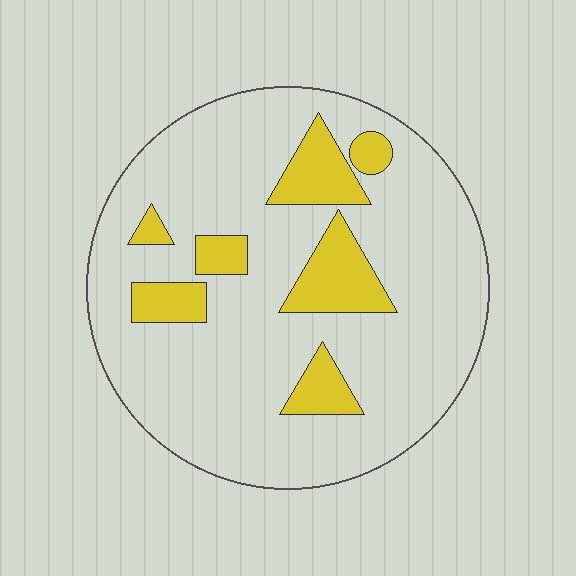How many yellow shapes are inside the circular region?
7.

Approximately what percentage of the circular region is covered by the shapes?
Approximately 15%.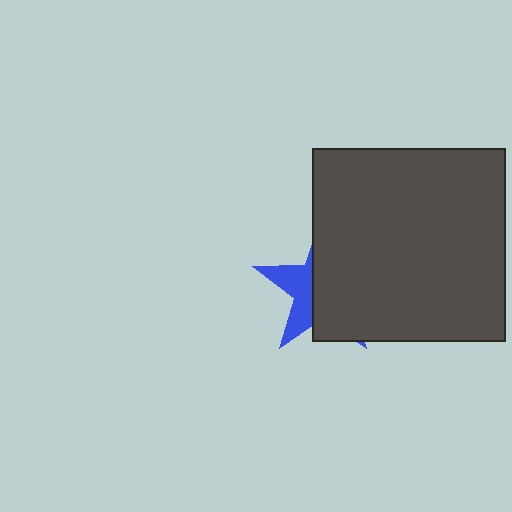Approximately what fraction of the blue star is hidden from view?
Roughly 65% of the blue star is hidden behind the dark gray square.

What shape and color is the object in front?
The object in front is a dark gray square.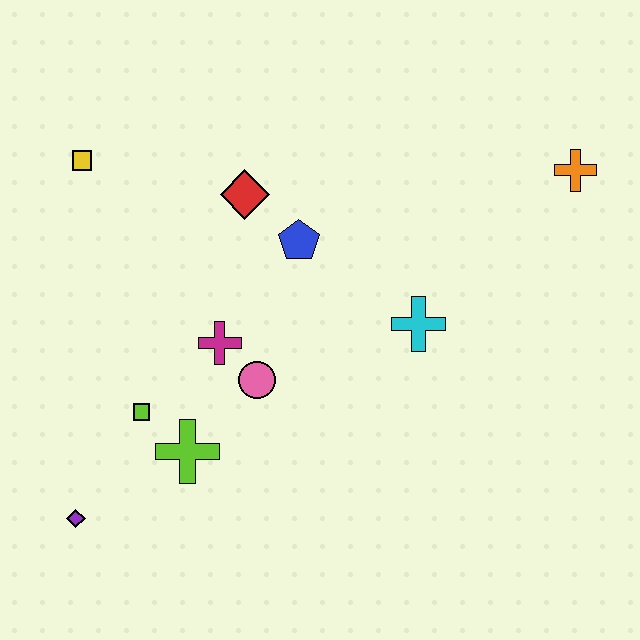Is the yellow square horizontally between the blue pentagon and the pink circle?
No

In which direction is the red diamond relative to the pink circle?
The red diamond is above the pink circle.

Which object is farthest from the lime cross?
The orange cross is farthest from the lime cross.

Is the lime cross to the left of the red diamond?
Yes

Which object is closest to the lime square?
The lime cross is closest to the lime square.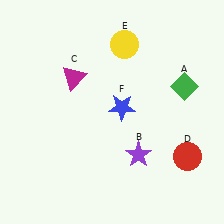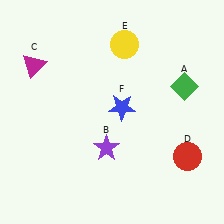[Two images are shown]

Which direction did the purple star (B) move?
The purple star (B) moved left.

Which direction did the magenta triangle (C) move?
The magenta triangle (C) moved left.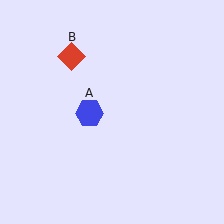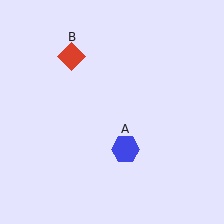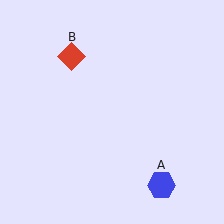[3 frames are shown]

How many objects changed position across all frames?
1 object changed position: blue hexagon (object A).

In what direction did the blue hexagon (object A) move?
The blue hexagon (object A) moved down and to the right.